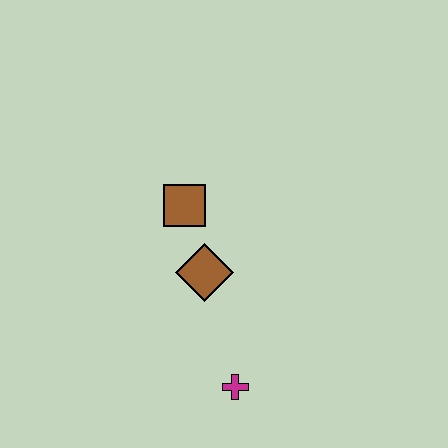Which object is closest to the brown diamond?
The brown square is closest to the brown diamond.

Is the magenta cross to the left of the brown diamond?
No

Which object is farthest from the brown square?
The magenta cross is farthest from the brown square.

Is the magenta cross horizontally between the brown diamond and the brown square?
No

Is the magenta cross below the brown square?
Yes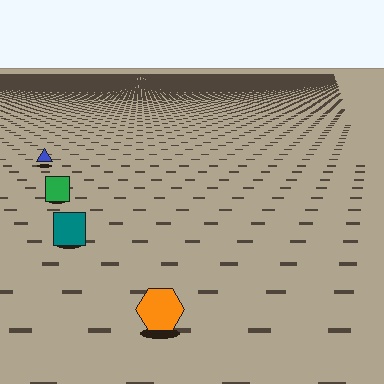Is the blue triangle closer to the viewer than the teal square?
No. The teal square is closer — you can tell from the texture gradient: the ground texture is coarser near it.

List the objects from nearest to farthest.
From nearest to farthest: the orange hexagon, the teal square, the green square, the blue triangle.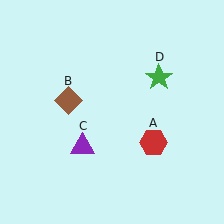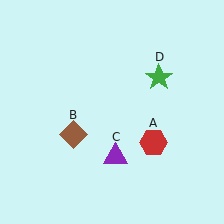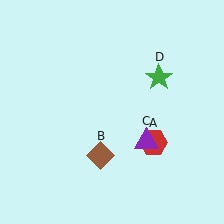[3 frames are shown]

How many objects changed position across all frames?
2 objects changed position: brown diamond (object B), purple triangle (object C).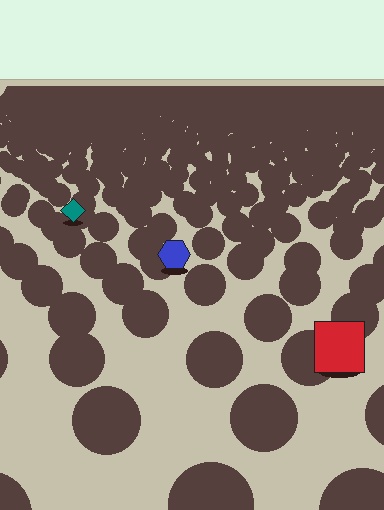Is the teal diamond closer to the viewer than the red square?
No. The red square is closer — you can tell from the texture gradient: the ground texture is coarser near it.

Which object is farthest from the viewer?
The teal diamond is farthest from the viewer. It appears smaller and the ground texture around it is denser.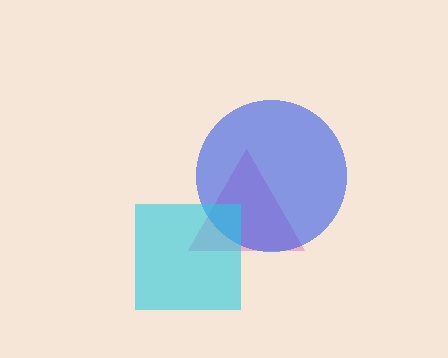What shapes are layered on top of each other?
The layered shapes are: a pink triangle, a blue circle, a cyan square.